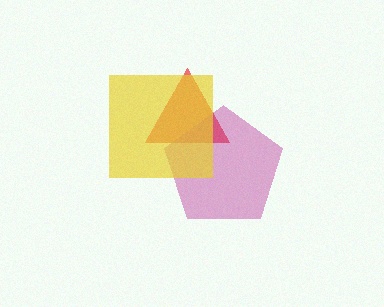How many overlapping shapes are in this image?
There are 3 overlapping shapes in the image.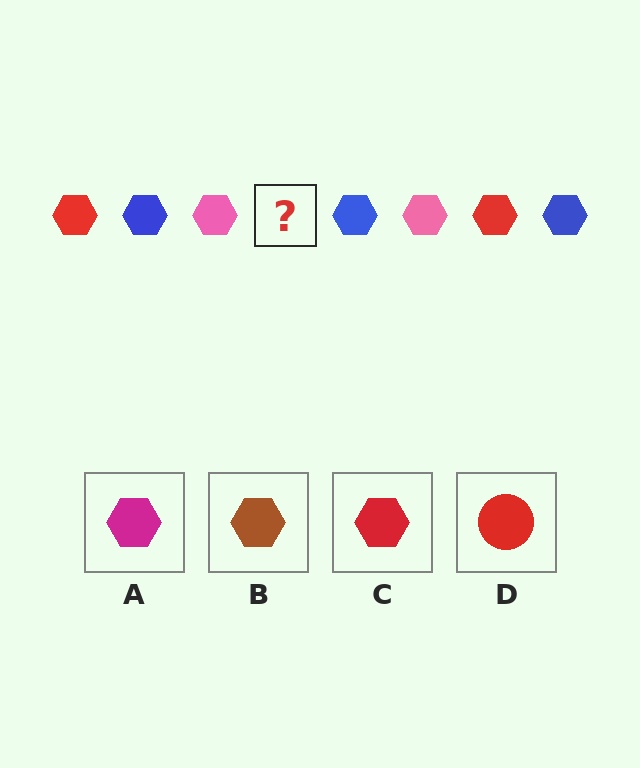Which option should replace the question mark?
Option C.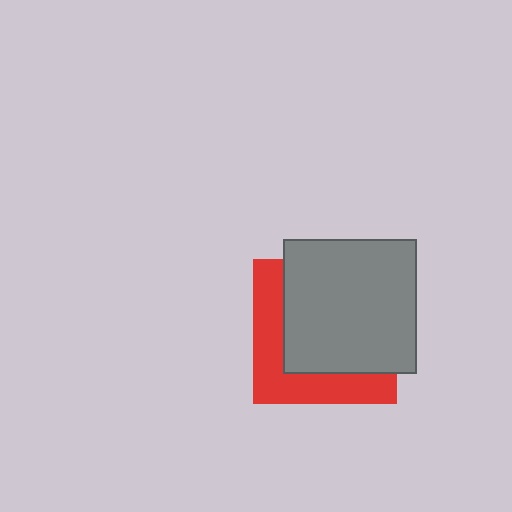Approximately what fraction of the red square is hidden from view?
Roughly 63% of the red square is hidden behind the gray square.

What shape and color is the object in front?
The object in front is a gray square.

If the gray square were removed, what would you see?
You would see the complete red square.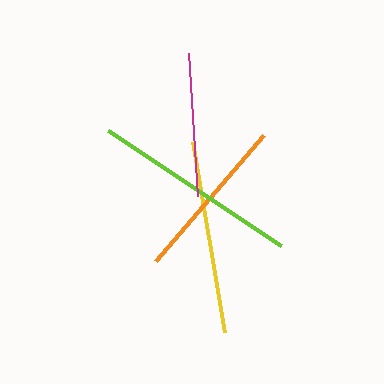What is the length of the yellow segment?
The yellow segment is approximately 193 pixels long.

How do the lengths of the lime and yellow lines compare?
The lime and yellow lines are approximately the same length.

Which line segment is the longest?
The lime line is the longest at approximately 207 pixels.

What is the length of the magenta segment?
The magenta segment is approximately 143 pixels long.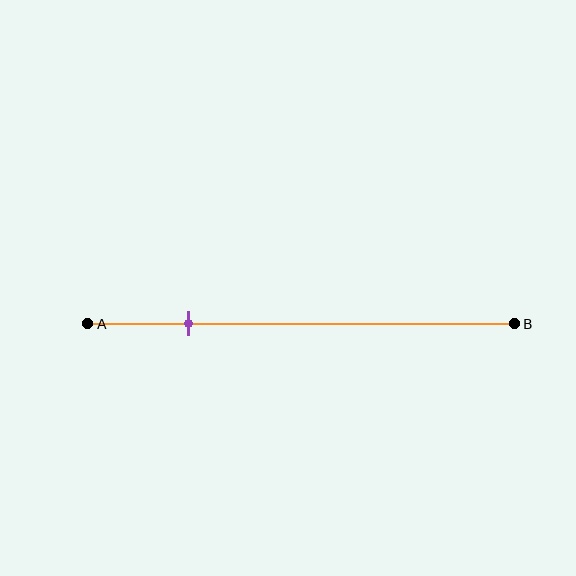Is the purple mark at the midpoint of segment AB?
No, the mark is at about 25% from A, not at the 50% midpoint.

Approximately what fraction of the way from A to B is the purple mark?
The purple mark is approximately 25% of the way from A to B.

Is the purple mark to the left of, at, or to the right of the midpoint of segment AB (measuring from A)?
The purple mark is to the left of the midpoint of segment AB.